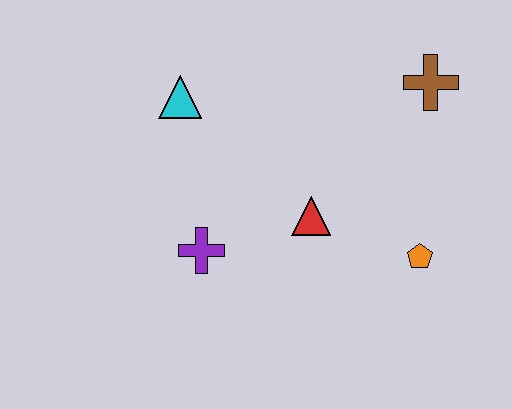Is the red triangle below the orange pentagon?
No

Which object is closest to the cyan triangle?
The purple cross is closest to the cyan triangle.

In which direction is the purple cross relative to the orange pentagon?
The purple cross is to the left of the orange pentagon.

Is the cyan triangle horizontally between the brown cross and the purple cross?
No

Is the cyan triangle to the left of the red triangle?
Yes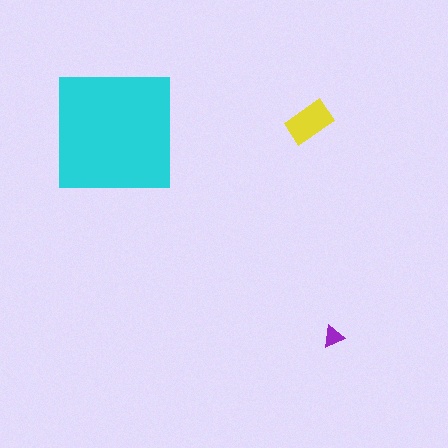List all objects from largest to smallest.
The cyan square, the yellow rectangle, the purple triangle.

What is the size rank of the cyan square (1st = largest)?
1st.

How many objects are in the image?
There are 3 objects in the image.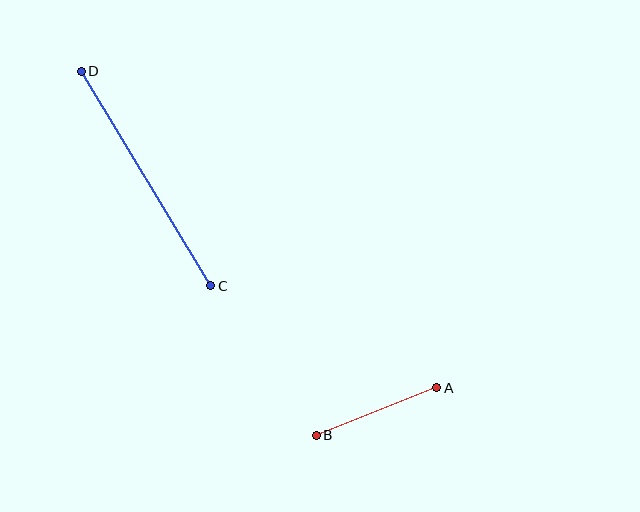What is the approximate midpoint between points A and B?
The midpoint is at approximately (377, 412) pixels.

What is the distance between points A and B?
The distance is approximately 129 pixels.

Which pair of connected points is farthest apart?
Points C and D are farthest apart.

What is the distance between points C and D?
The distance is approximately 251 pixels.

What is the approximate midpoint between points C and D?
The midpoint is at approximately (146, 178) pixels.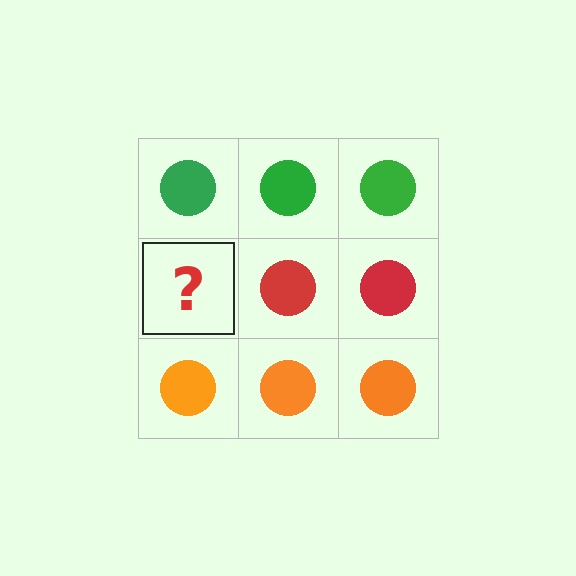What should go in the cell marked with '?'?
The missing cell should contain a red circle.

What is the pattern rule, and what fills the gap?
The rule is that each row has a consistent color. The gap should be filled with a red circle.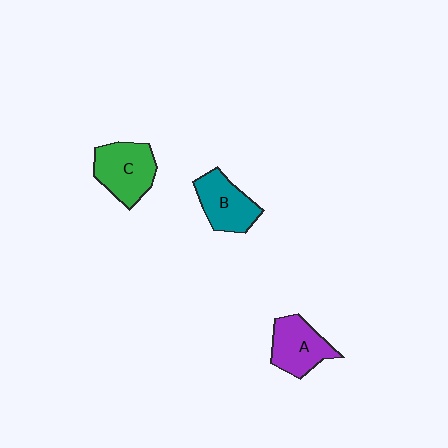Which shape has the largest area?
Shape C (green).